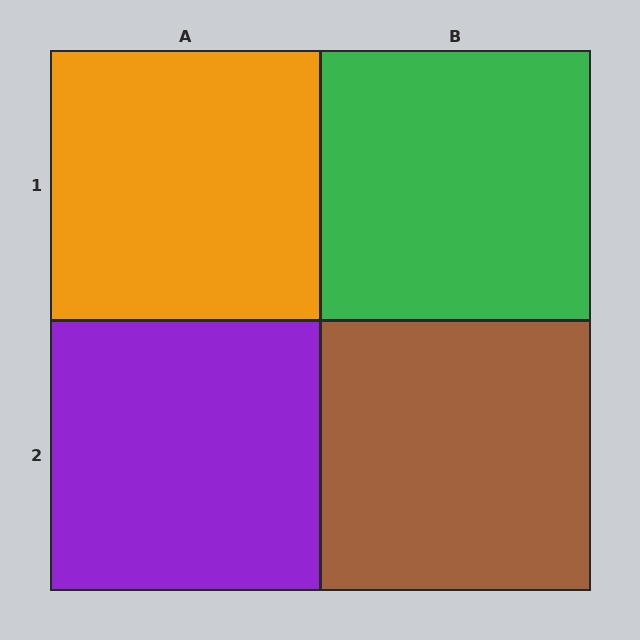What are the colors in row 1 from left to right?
Orange, green.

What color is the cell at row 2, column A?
Purple.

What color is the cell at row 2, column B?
Brown.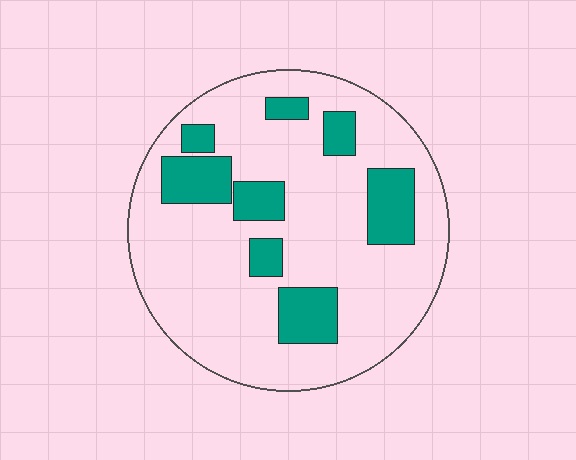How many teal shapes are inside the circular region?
8.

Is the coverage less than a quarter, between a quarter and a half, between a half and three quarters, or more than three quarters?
Less than a quarter.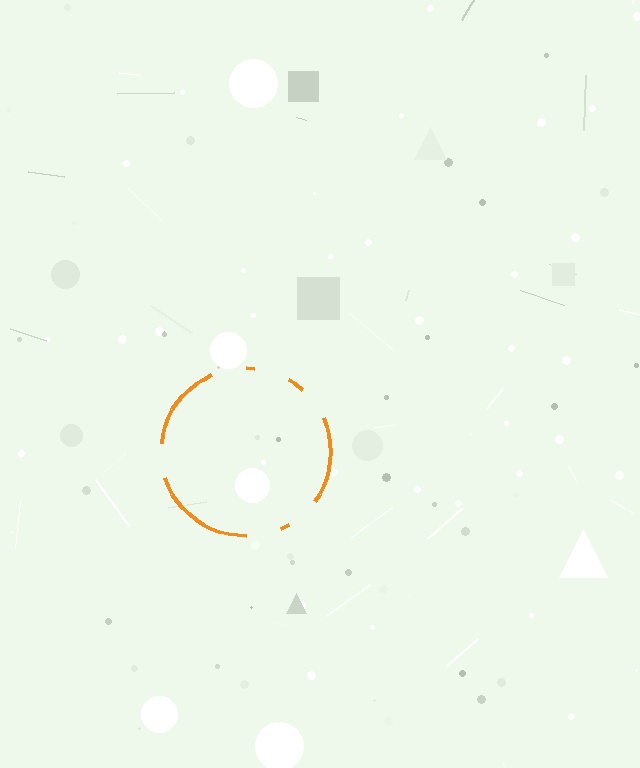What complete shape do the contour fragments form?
The contour fragments form a circle.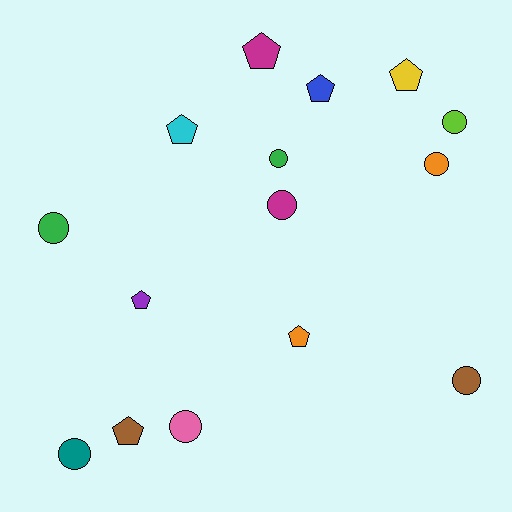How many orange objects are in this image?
There are 2 orange objects.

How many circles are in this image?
There are 8 circles.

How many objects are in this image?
There are 15 objects.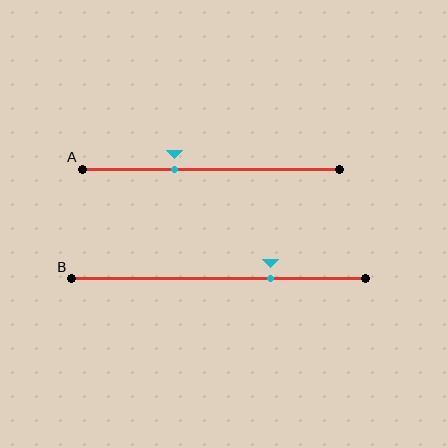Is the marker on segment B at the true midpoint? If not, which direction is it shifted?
No, the marker on segment B is shifted to the right by about 18% of the segment length.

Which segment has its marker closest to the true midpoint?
Segment A has its marker closest to the true midpoint.